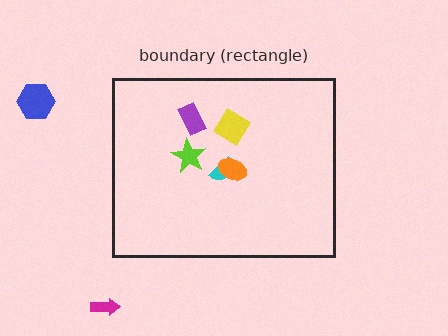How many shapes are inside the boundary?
5 inside, 2 outside.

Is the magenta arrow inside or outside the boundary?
Outside.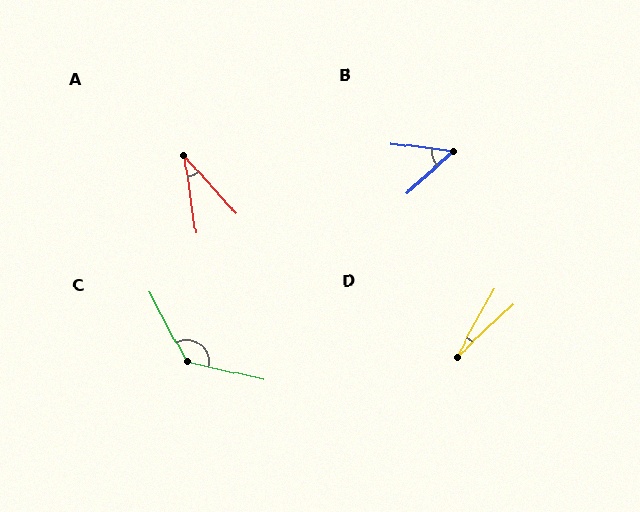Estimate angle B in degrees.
Approximately 49 degrees.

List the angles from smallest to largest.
D (17°), A (33°), B (49°), C (131°).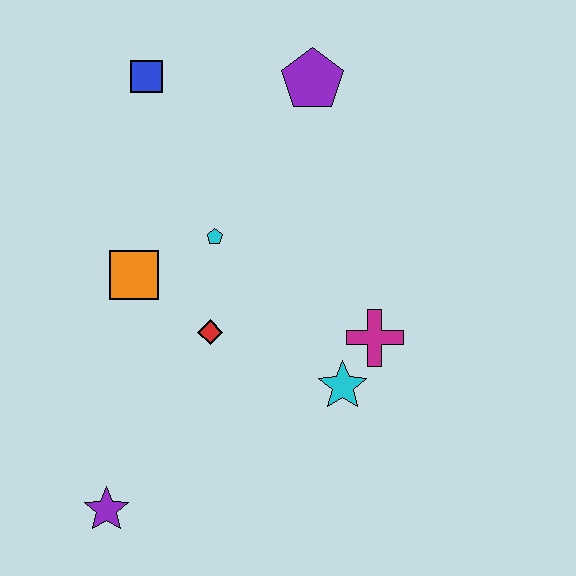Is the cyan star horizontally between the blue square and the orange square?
No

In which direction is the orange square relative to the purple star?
The orange square is above the purple star.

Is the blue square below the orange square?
No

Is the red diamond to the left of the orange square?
No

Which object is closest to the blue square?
The purple pentagon is closest to the blue square.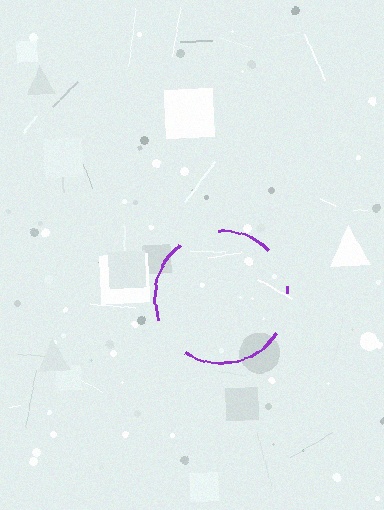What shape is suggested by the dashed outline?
The dashed outline suggests a circle.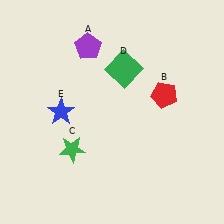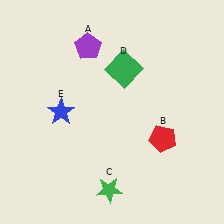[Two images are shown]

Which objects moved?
The objects that moved are: the red pentagon (B), the green star (C).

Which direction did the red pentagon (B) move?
The red pentagon (B) moved down.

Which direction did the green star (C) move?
The green star (C) moved down.